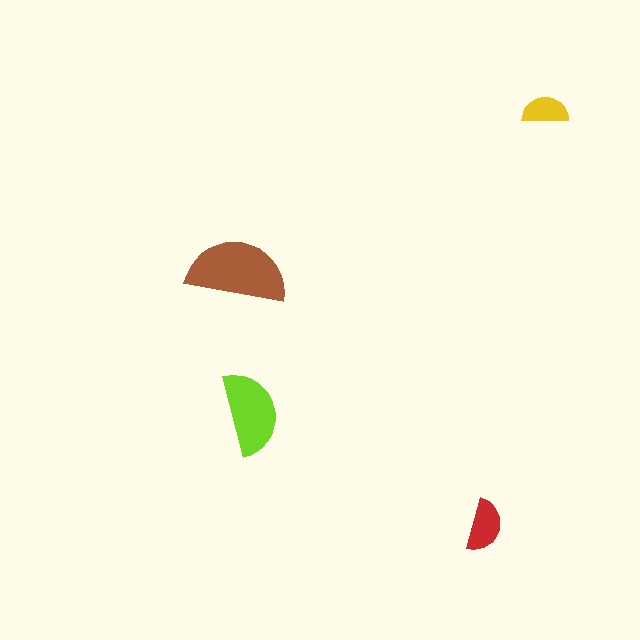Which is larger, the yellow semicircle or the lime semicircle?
The lime one.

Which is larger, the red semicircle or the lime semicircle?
The lime one.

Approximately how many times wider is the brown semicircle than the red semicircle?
About 2 times wider.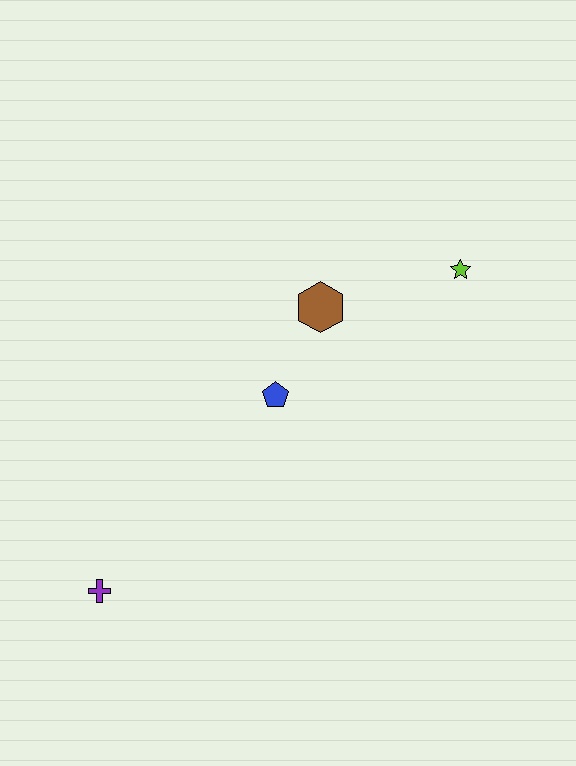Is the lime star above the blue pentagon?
Yes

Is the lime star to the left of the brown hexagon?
No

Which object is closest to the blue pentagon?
The brown hexagon is closest to the blue pentagon.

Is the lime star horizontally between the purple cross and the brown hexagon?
No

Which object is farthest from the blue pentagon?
The purple cross is farthest from the blue pentagon.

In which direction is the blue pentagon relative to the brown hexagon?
The blue pentagon is below the brown hexagon.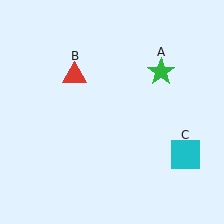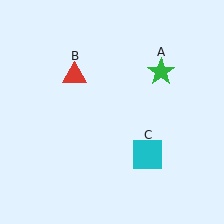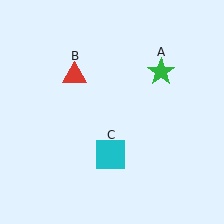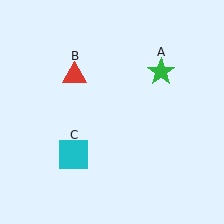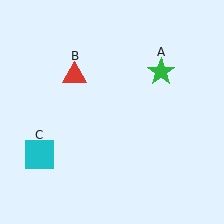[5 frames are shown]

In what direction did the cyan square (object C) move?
The cyan square (object C) moved left.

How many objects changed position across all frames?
1 object changed position: cyan square (object C).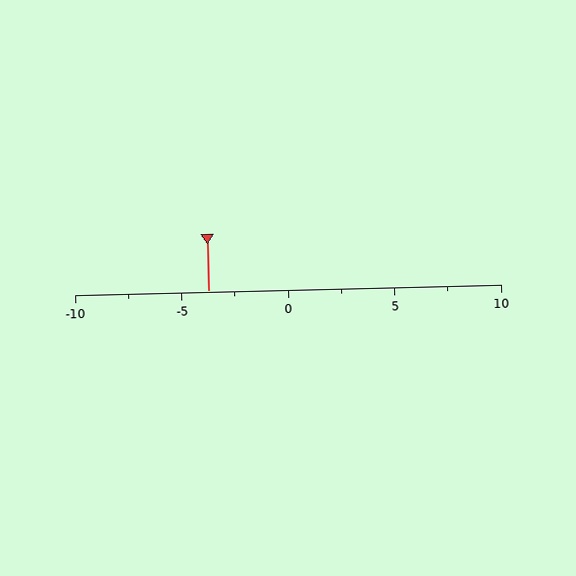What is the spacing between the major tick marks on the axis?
The major ticks are spaced 5 apart.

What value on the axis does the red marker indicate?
The marker indicates approximately -3.8.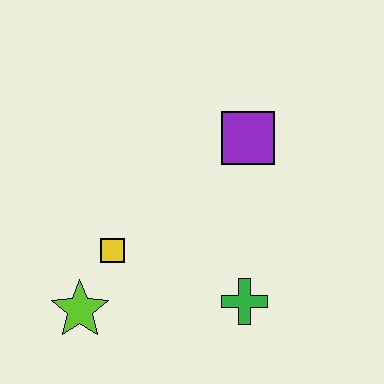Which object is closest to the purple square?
The green cross is closest to the purple square.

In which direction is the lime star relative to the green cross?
The lime star is to the left of the green cross.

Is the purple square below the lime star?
No